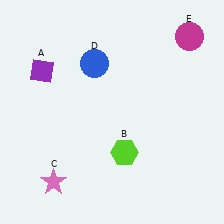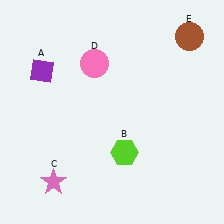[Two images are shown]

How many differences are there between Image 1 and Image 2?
There are 2 differences between the two images.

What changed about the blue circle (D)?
In Image 1, D is blue. In Image 2, it changed to pink.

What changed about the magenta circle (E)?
In Image 1, E is magenta. In Image 2, it changed to brown.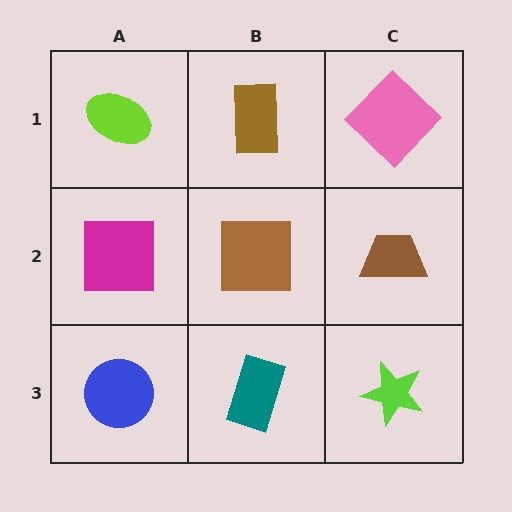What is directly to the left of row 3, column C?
A teal rectangle.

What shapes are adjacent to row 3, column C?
A brown trapezoid (row 2, column C), a teal rectangle (row 3, column B).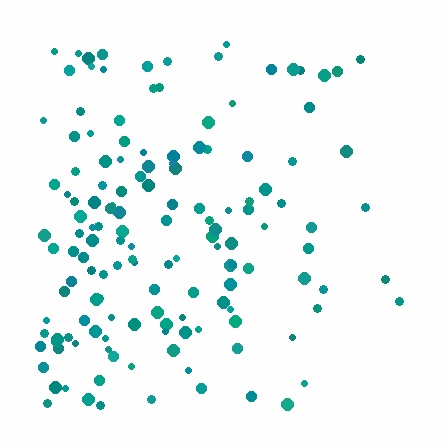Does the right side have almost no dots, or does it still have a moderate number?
Still a moderate number, just noticeably fewer than the left.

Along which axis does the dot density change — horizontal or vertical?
Horizontal.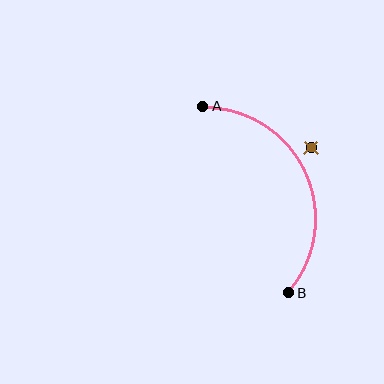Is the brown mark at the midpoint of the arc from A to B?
No — the brown mark does not lie on the arc at all. It sits slightly outside the curve.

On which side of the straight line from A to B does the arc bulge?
The arc bulges to the right of the straight line connecting A and B.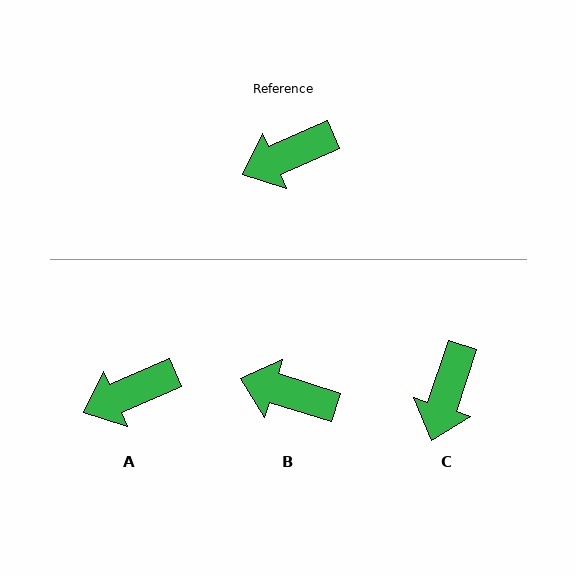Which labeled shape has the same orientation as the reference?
A.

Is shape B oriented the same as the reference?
No, it is off by about 41 degrees.